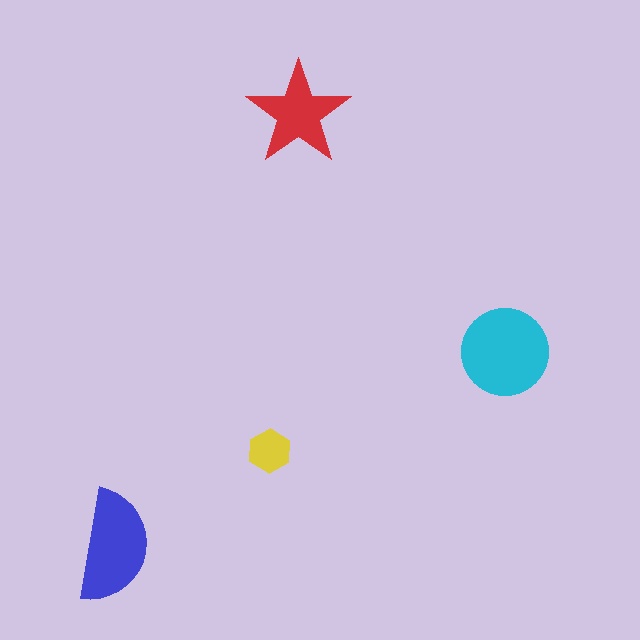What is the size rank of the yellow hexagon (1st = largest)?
4th.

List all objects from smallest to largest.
The yellow hexagon, the red star, the blue semicircle, the cyan circle.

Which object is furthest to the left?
The blue semicircle is leftmost.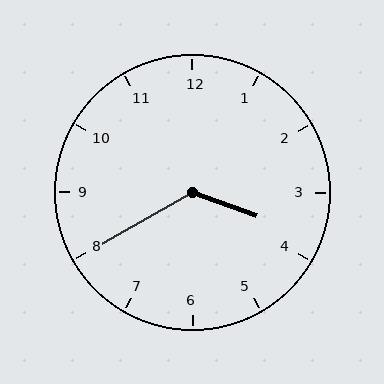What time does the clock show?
3:40.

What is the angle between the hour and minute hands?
Approximately 130 degrees.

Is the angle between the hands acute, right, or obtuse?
It is obtuse.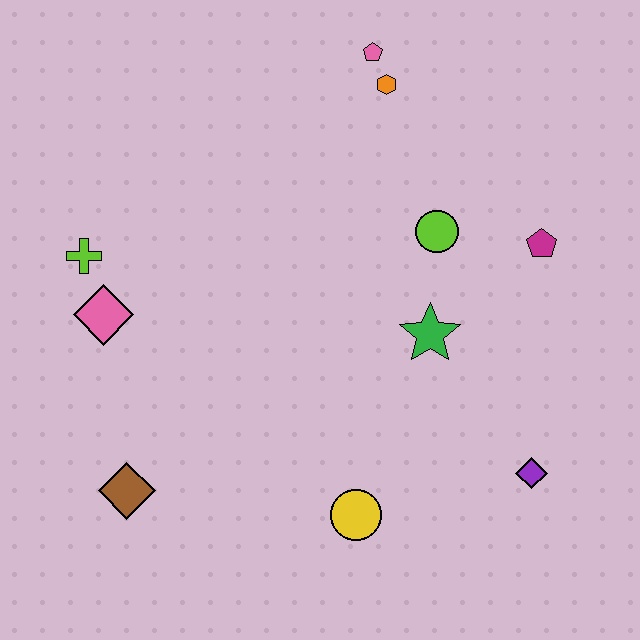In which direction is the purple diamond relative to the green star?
The purple diamond is below the green star.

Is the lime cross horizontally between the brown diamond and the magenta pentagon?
No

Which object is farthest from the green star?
The lime cross is farthest from the green star.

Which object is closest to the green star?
The lime circle is closest to the green star.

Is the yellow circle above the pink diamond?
No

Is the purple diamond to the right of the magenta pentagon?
No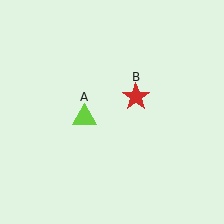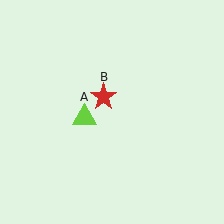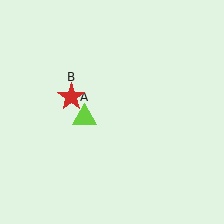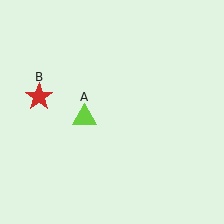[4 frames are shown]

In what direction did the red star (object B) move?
The red star (object B) moved left.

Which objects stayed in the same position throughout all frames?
Lime triangle (object A) remained stationary.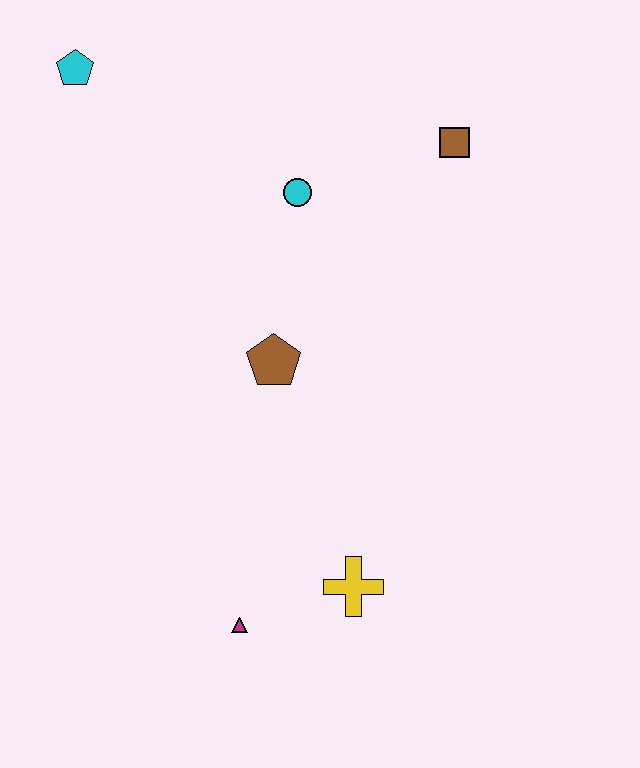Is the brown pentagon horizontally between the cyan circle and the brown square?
No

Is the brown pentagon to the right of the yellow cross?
No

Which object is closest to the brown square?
The cyan circle is closest to the brown square.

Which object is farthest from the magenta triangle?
The cyan pentagon is farthest from the magenta triangle.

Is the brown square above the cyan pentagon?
No